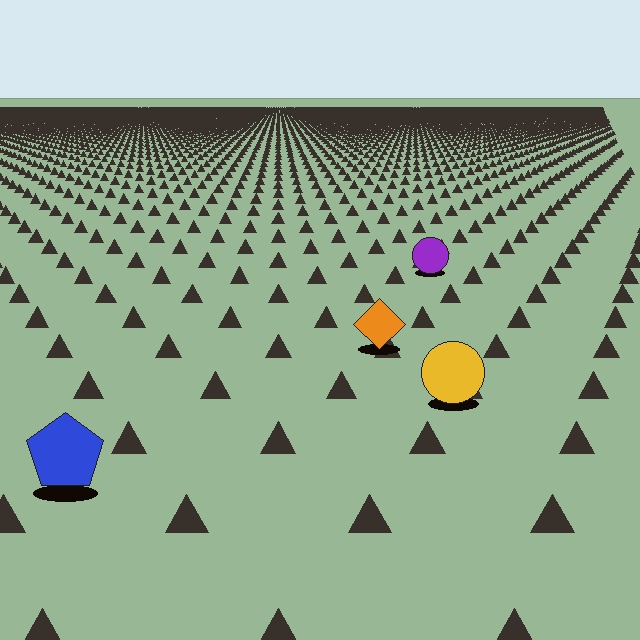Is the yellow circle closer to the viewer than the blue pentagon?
No. The blue pentagon is closer — you can tell from the texture gradient: the ground texture is coarser near it.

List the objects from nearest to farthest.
From nearest to farthest: the blue pentagon, the yellow circle, the orange diamond, the purple circle.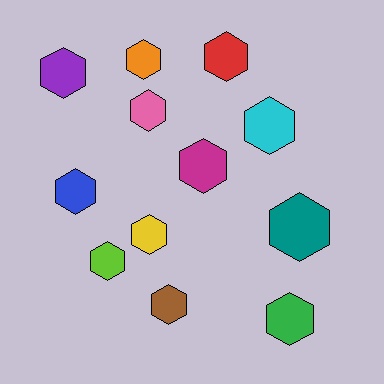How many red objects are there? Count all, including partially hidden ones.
There is 1 red object.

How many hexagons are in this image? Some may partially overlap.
There are 12 hexagons.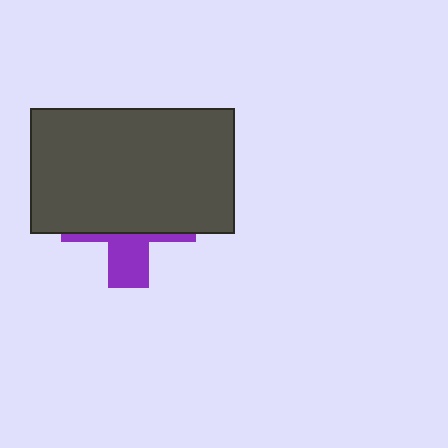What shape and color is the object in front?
The object in front is a dark gray rectangle.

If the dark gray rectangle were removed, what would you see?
You would see the complete purple cross.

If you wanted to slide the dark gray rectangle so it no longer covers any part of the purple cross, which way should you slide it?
Slide it up — that is the most direct way to separate the two shapes.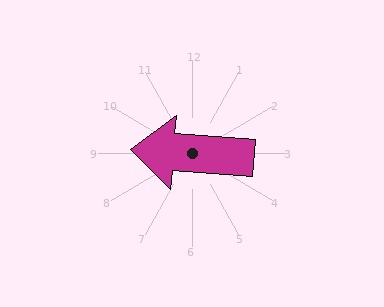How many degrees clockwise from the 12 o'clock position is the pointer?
Approximately 274 degrees.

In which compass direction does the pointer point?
West.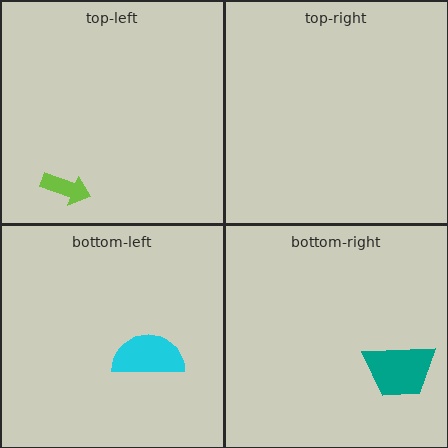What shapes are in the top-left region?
The lime arrow.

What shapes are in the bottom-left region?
The cyan semicircle.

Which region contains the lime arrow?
The top-left region.